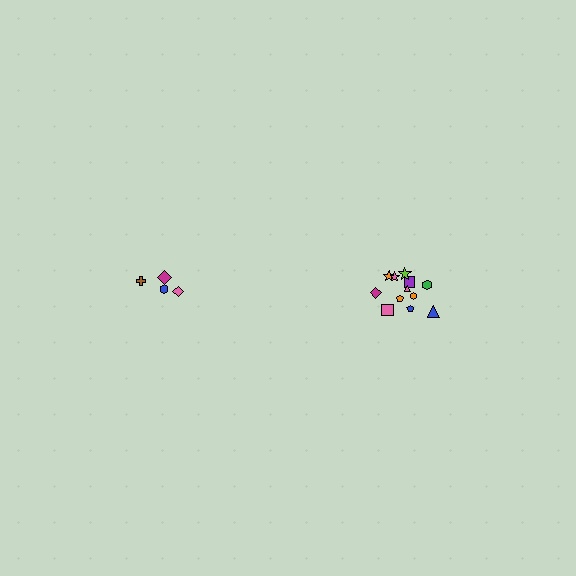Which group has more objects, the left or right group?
The right group.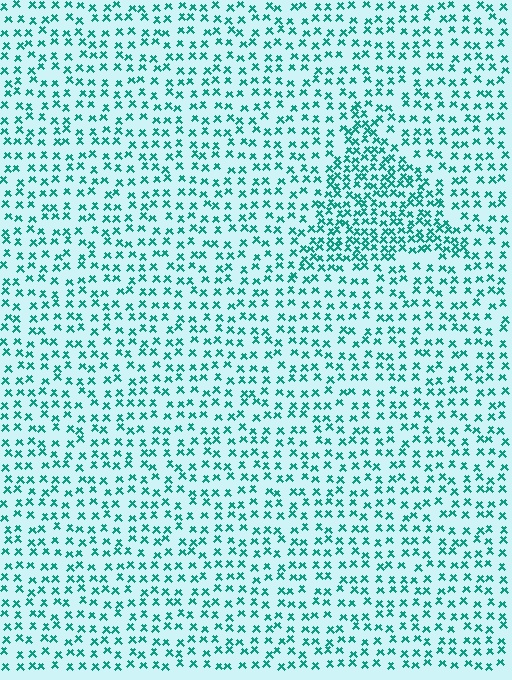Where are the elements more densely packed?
The elements are more densely packed inside the triangle boundary.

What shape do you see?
I see a triangle.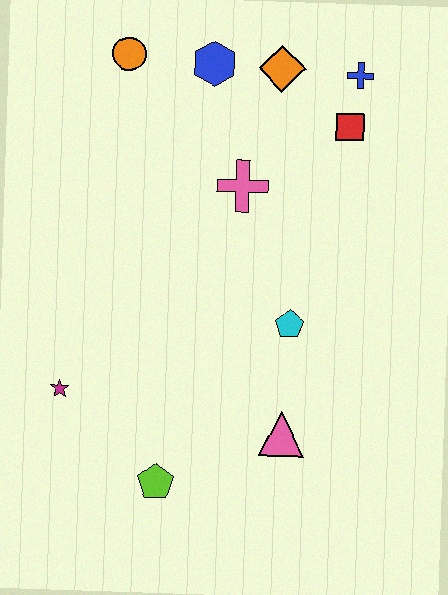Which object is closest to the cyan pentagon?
The pink triangle is closest to the cyan pentagon.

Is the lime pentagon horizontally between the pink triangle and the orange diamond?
No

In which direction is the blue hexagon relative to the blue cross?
The blue hexagon is to the left of the blue cross.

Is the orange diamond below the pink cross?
No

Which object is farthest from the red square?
The lime pentagon is farthest from the red square.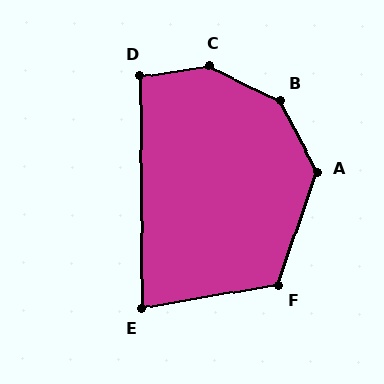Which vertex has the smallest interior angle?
E, at approximately 81 degrees.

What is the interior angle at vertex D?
Approximately 98 degrees (obtuse).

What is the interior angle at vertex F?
Approximately 119 degrees (obtuse).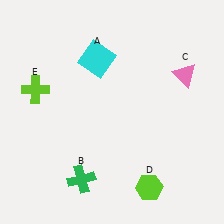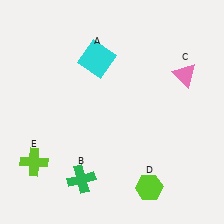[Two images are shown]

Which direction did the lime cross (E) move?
The lime cross (E) moved down.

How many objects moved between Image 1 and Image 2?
1 object moved between the two images.